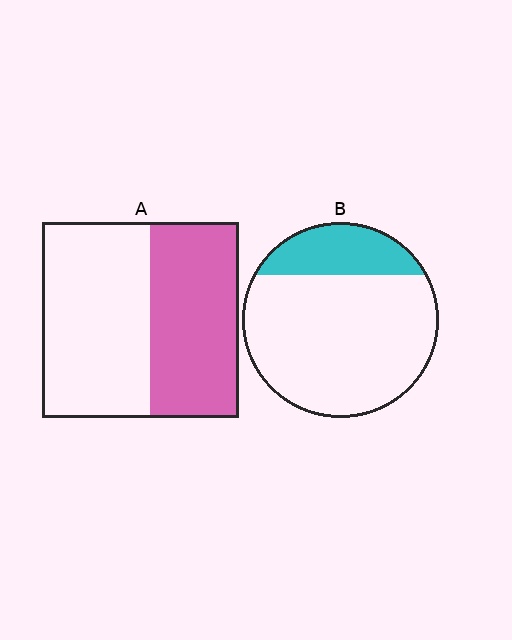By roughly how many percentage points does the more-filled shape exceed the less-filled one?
By roughly 25 percentage points (A over B).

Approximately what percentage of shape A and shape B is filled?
A is approximately 45% and B is approximately 20%.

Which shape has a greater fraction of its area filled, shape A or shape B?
Shape A.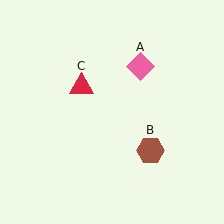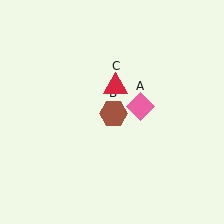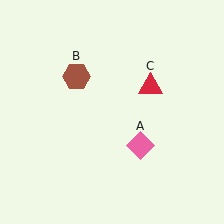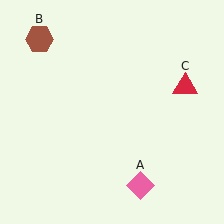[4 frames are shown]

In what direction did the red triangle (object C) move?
The red triangle (object C) moved right.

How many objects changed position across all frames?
3 objects changed position: pink diamond (object A), brown hexagon (object B), red triangle (object C).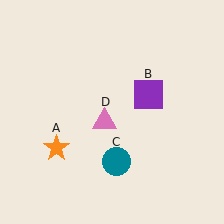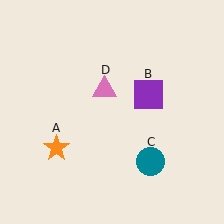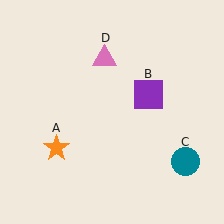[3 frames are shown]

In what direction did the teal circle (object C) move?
The teal circle (object C) moved right.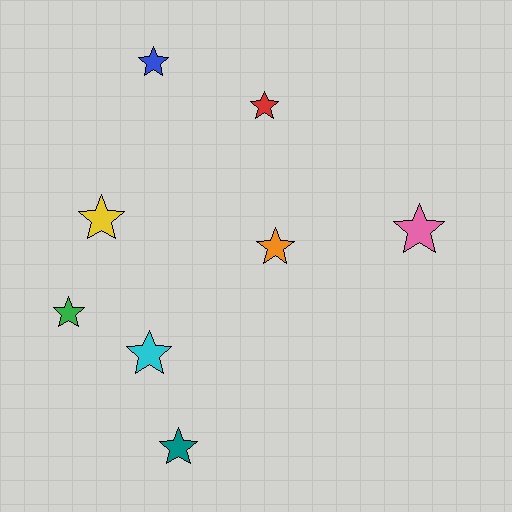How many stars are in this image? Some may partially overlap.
There are 8 stars.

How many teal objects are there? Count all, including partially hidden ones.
There is 1 teal object.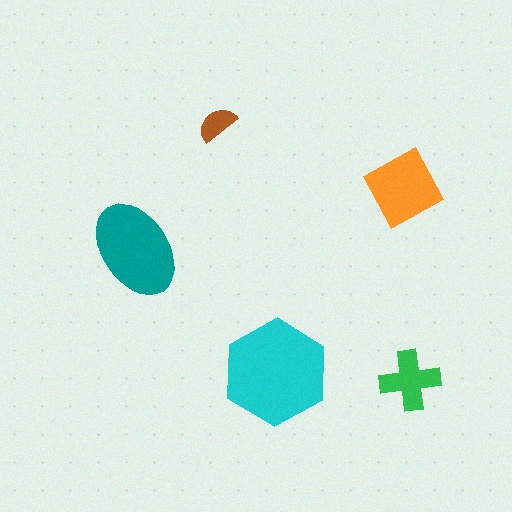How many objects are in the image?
There are 5 objects in the image.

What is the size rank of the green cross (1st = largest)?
4th.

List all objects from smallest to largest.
The brown semicircle, the green cross, the orange diamond, the teal ellipse, the cyan hexagon.